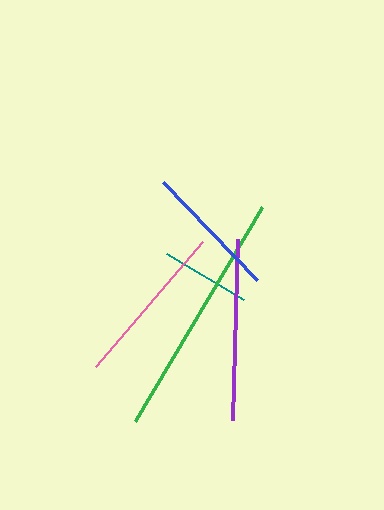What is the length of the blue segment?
The blue segment is approximately 136 pixels long.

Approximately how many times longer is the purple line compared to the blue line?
The purple line is approximately 1.3 times the length of the blue line.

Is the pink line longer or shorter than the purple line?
The purple line is longer than the pink line.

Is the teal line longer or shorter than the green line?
The green line is longer than the teal line.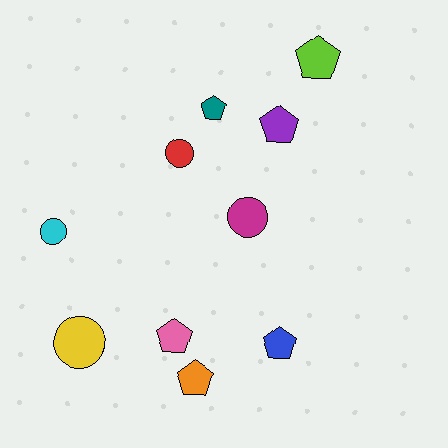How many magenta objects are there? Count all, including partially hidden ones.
There is 1 magenta object.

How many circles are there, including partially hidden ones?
There are 4 circles.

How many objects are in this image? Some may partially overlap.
There are 10 objects.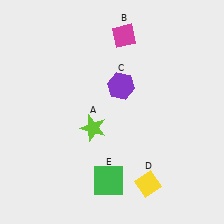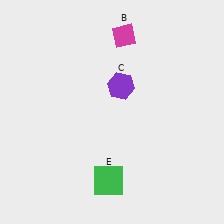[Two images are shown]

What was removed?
The yellow diamond (D), the lime star (A) were removed in Image 2.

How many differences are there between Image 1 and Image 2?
There are 2 differences between the two images.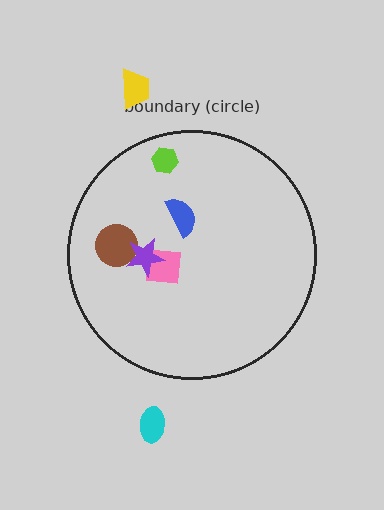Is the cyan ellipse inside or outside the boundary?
Outside.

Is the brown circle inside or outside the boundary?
Inside.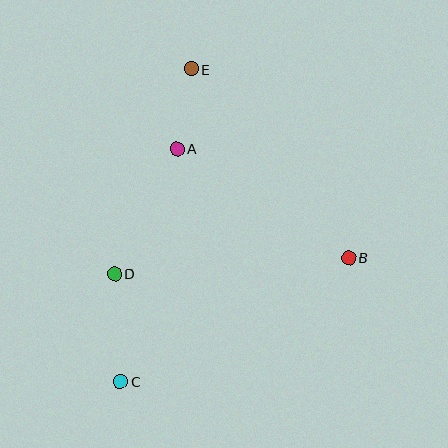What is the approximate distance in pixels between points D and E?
The distance between D and E is approximately 219 pixels.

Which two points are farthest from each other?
Points C and E are farthest from each other.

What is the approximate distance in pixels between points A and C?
The distance between A and C is approximately 239 pixels.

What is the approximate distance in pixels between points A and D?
The distance between A and D is approximately 140 pixels.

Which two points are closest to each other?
Points A and E are closest to each other.